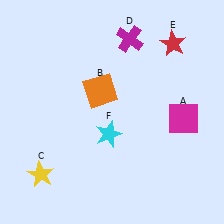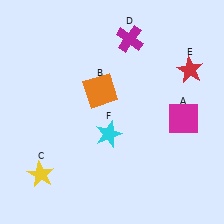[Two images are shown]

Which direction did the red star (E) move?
The red star (E) moved down.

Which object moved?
The red star (E) moved down.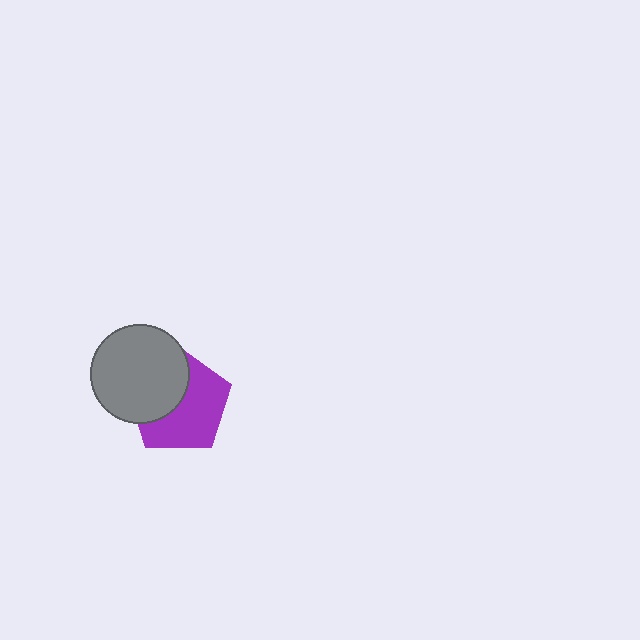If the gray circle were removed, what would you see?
You would see the complete purple pentagon.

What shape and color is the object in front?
The object in front is a gray circle.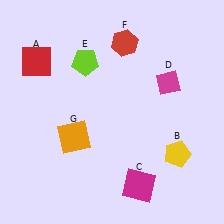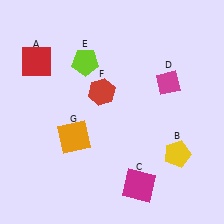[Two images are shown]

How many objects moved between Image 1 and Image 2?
1 object moved between the two images.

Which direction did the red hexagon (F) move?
The red hexagon (F) moved down.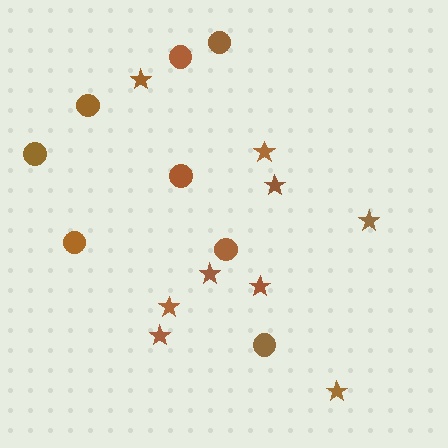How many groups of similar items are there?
There are 2 groups: one group of circles (8) and one group of stars (9).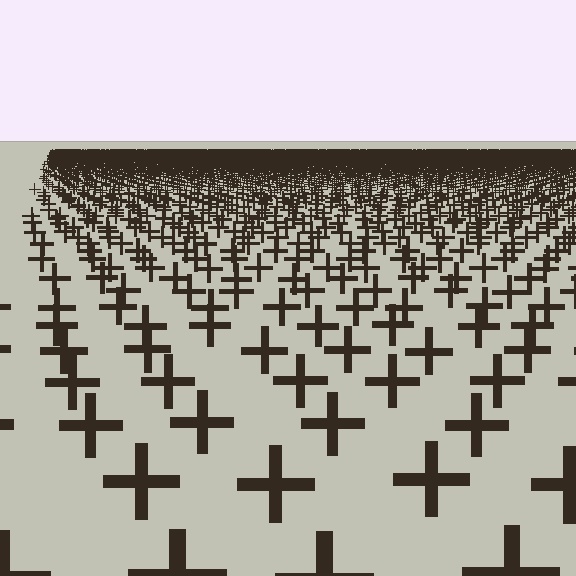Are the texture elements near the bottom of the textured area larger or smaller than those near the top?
Larger. Near the bottom, elements are closer to the viewer and appear at a bigger on-screen size.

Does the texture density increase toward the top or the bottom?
Density increases toward the top.